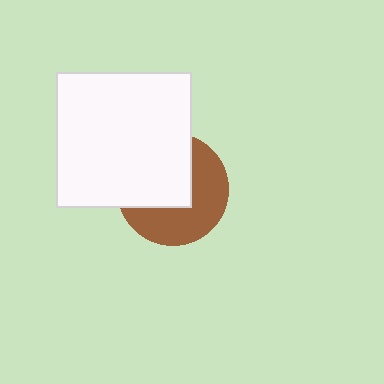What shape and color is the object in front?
The object in front is a white square.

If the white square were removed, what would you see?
You would see the complete brown circle.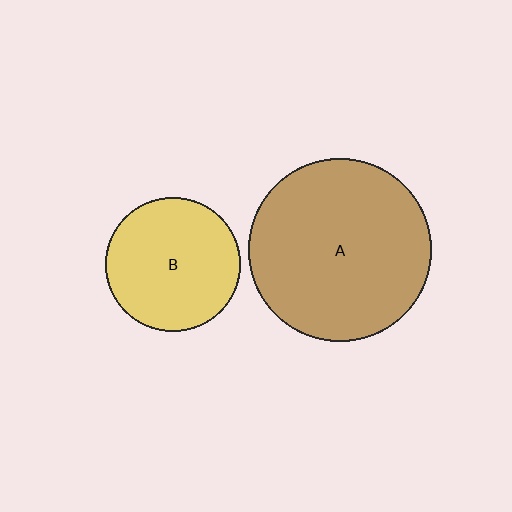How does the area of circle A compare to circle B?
Approximately 1.9 times.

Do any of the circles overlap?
No, none of the circles overlap.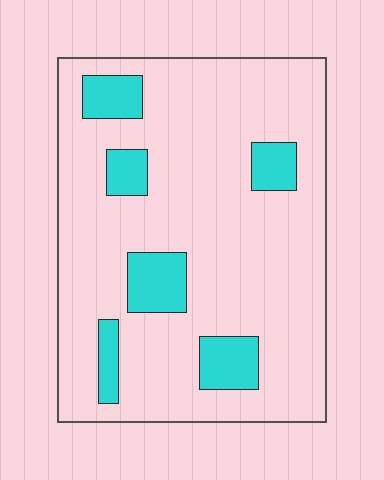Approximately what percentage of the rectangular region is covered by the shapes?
Approximately 15%.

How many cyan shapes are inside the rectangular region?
6.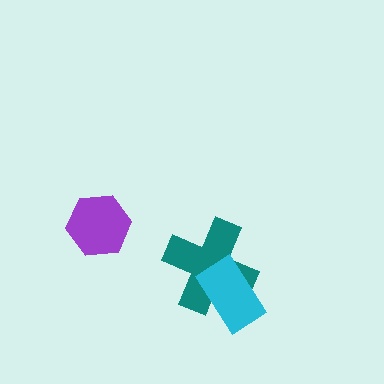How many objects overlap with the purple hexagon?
0 objects overlap with the purple hexagon.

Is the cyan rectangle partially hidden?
No, no other shape covers it.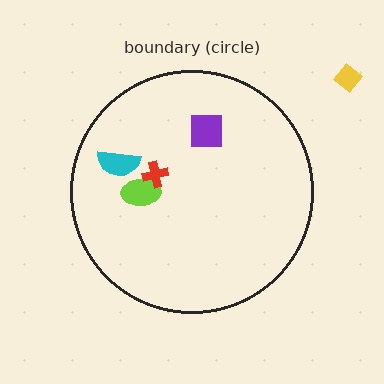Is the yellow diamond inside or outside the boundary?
Outside.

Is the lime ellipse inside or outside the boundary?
Inside.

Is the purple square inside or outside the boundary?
Inside.